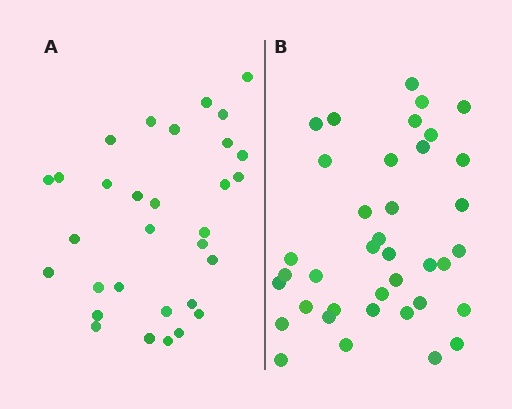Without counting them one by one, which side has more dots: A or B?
Region B (the right region) has more dots.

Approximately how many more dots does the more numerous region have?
Region B has roughly 8 or so more dots than region A.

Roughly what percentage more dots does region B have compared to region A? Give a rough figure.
About 25% more.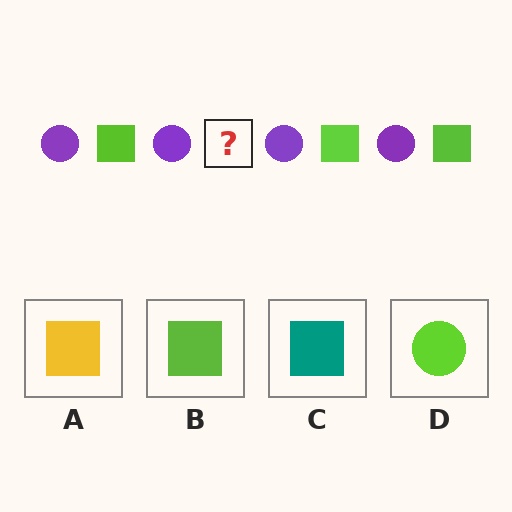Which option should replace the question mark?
Option B.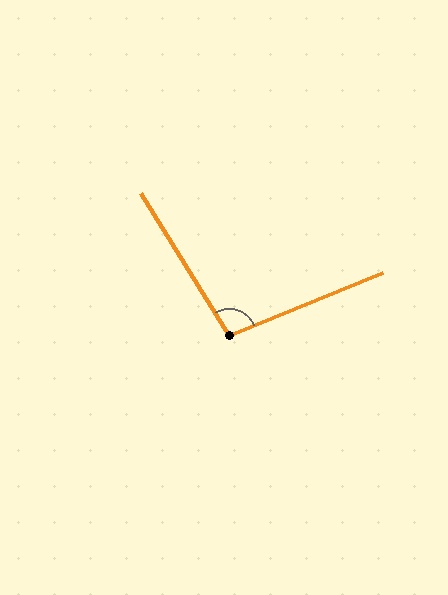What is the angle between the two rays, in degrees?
Approximately 100 degrees.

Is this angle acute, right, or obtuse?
It is obtuse.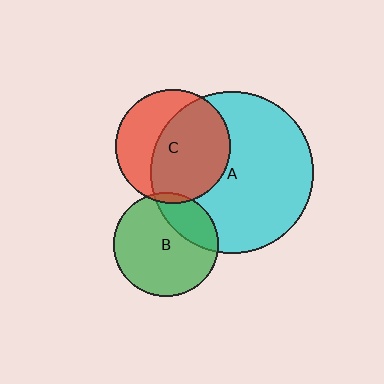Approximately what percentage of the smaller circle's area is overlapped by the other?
Approximately 5%.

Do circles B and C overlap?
Yes.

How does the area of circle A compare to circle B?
Approximately 2.4 times.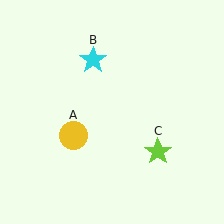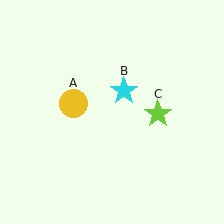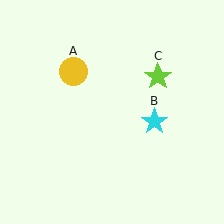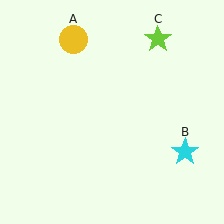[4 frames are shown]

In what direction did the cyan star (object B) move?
The cyan star (object B) moved down and to the right.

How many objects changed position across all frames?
3 objects changed position: yellow circle (object A), cyan star (object B), lime star (object C).